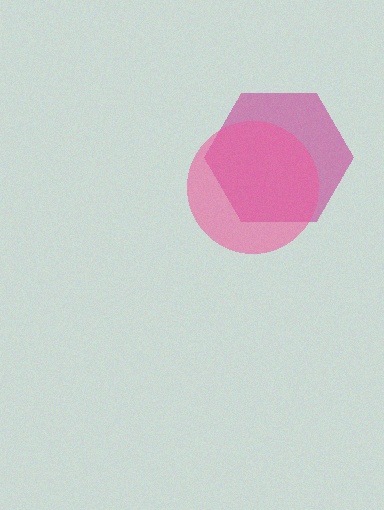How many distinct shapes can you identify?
There are 2 distinct shapes: a magenta hexagon, a pink circle.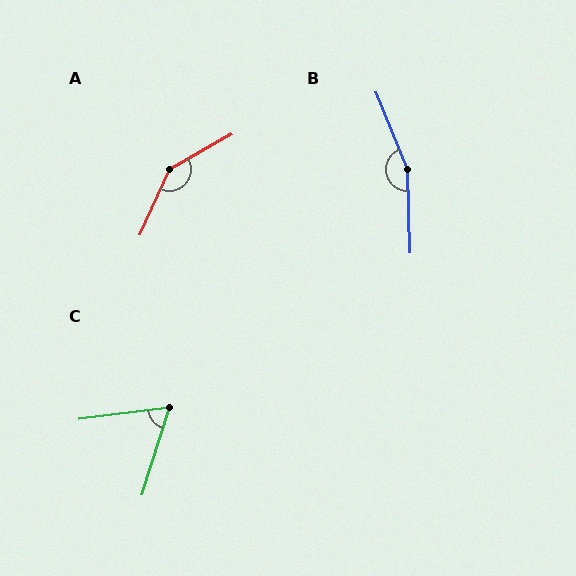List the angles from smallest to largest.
C (66°), A (144°), B (160°).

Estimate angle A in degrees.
Approximately 144 degrees.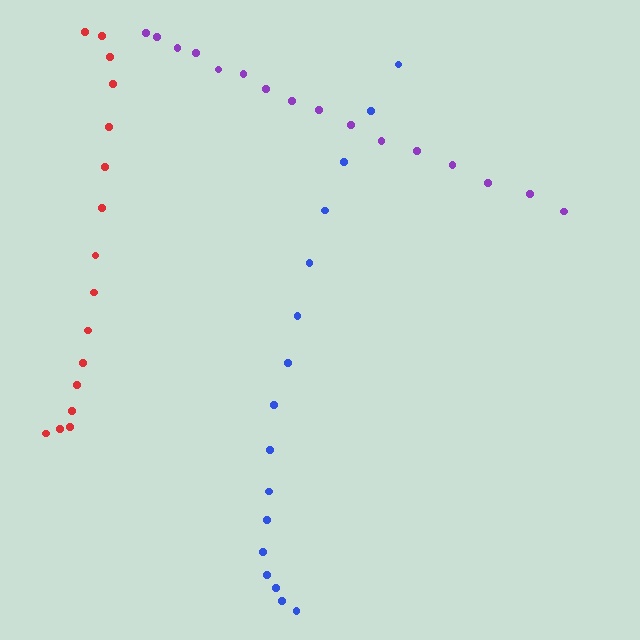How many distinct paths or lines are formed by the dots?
There are 3 distinct paths.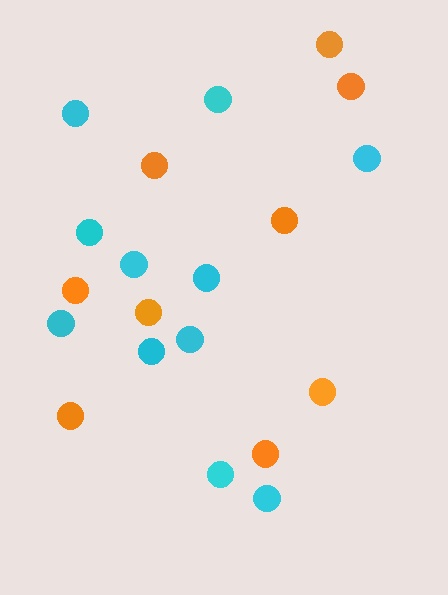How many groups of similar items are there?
There are 2 groups: one group of orange circles (9) and one group of cyan circles (11).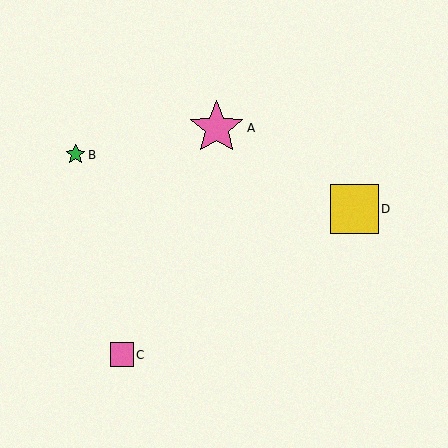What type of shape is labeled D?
Shape D is a yellow square.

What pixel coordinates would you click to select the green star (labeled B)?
Click at (75, 155) to select the green star B.